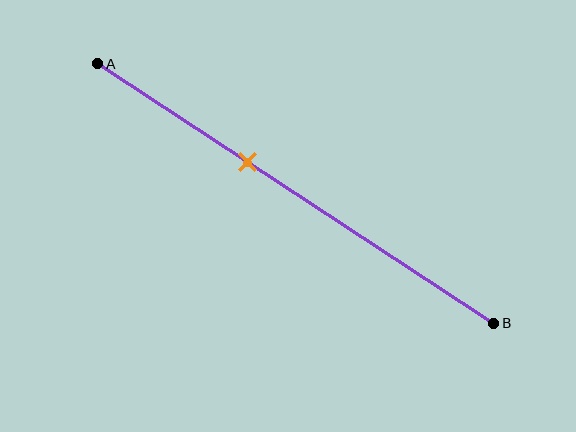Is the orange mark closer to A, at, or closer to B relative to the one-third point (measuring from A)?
The orange mark is closer to point B than the one-third point of segment AB.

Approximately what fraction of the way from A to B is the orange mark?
The orange mark is approximately 40% of the way from A to B.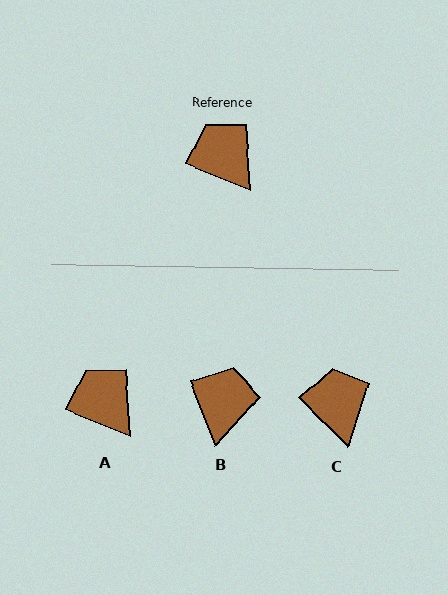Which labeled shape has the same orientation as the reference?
A.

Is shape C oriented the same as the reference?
No, it is off by about 23 degrees.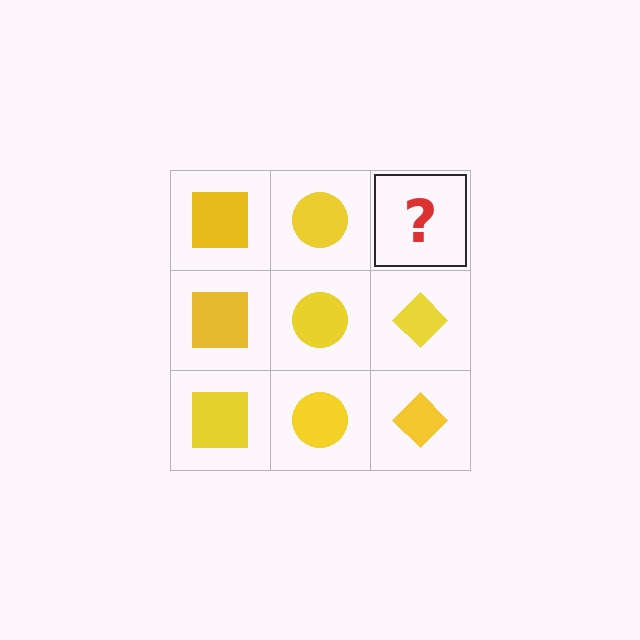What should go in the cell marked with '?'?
The missing cell should contain a yellow diamond.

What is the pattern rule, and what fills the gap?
The rule is that each column has a consistent shape. The gap should be filled with a yellow diamond.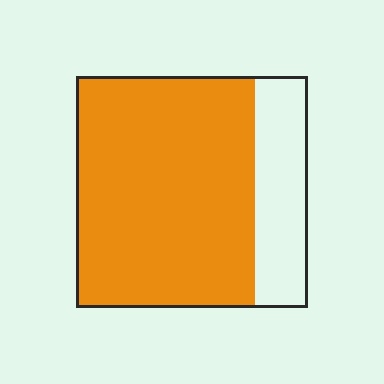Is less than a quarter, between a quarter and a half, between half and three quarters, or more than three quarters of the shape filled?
More than three quarters.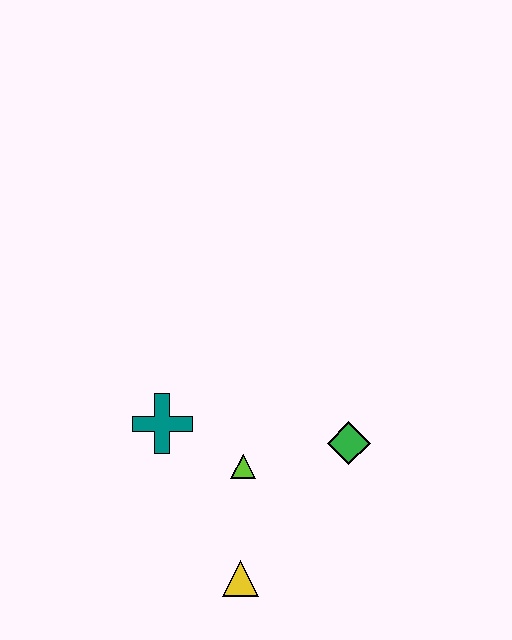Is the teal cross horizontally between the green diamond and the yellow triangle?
No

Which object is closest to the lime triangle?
The teal cross is closest to the lime triangle.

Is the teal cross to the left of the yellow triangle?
Yes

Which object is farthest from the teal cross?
The green diamond is farthest from the teal cross.